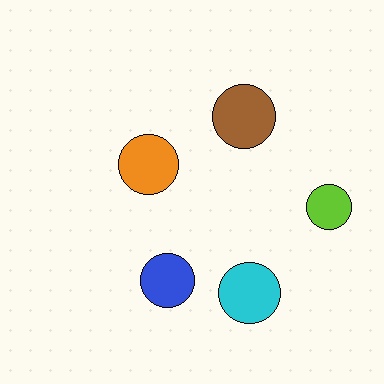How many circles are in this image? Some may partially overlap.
There are 5 circles.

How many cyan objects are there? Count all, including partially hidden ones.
There is 1 cyan object.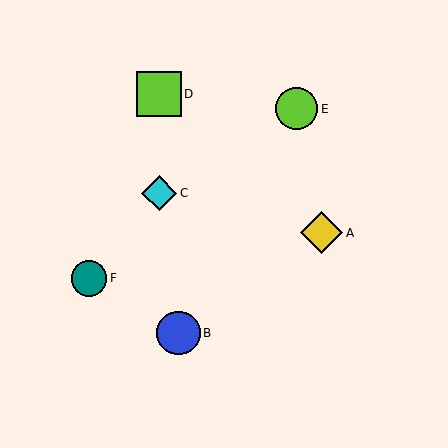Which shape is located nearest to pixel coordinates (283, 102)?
The lime circle (labeled E) at (297, 109) is nearest to that location.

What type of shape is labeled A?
Shape A is a yellow diamond.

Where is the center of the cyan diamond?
The center of the cyan diamond is at (159, 193).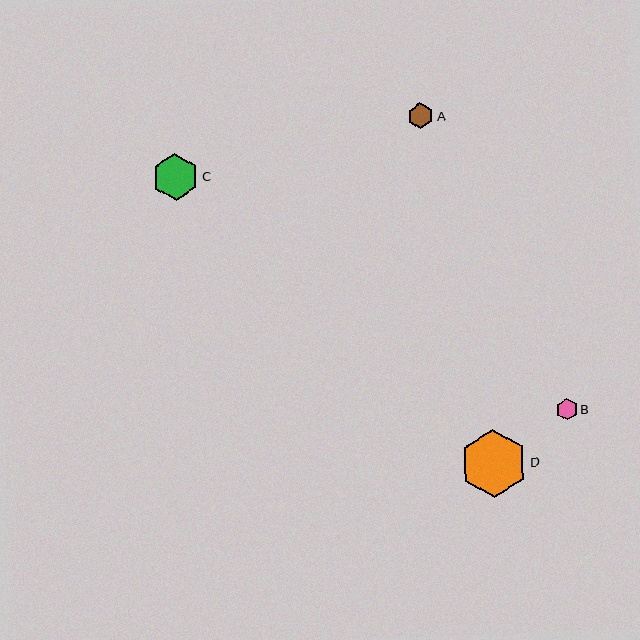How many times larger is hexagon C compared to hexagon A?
Hexagon C is approximately 1.9 times the size of hexagon A.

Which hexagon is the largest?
Hexagon D is the largest with a size of approximately 67 pixels.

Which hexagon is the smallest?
Hexagon B is the smallest with a size of approximately 21 pixels.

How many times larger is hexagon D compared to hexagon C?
Hexagon D is approximately 1.4 times the size of hexagon C.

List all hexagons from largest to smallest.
From largest to smallest: D, C, A, B.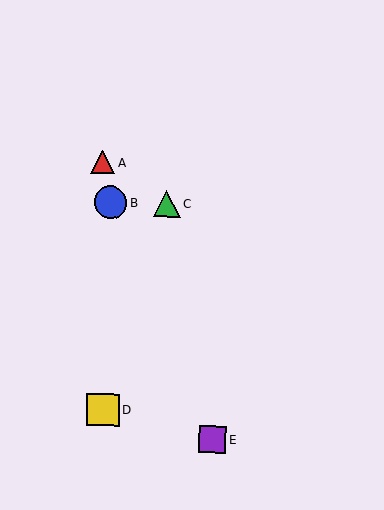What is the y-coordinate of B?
Object B is at y≈202.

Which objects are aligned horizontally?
Objects B, C are aligned horizontally.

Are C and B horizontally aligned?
Yes, both are at y≈204.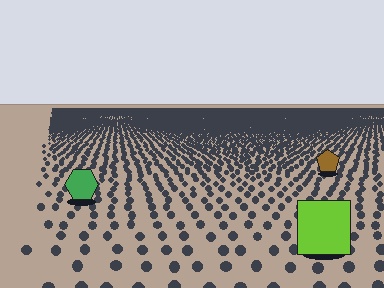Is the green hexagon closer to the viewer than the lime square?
No. The lime square is closer — you can tell from the texture gradient: the ground texture is coarser near it.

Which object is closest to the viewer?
The lime square is closest. The texture marks near it are larger and more spread out.